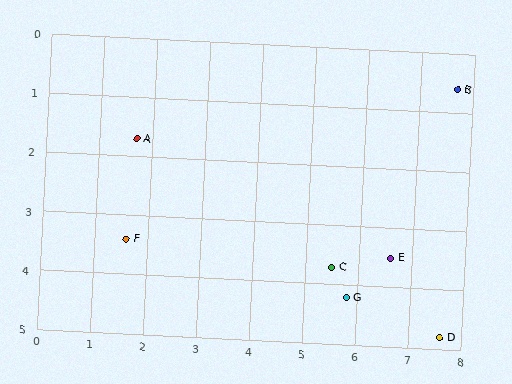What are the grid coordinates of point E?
Point E is at approximately (6.6, 3.5).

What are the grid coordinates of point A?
Point A is at approximately (1.7, 1.7).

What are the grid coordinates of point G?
Point G is at approximately (5.8, 4.2).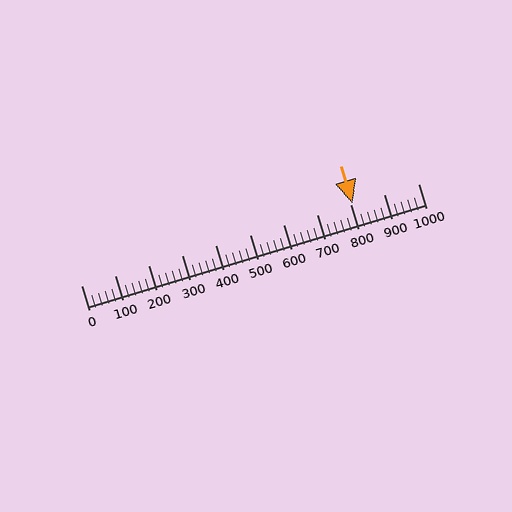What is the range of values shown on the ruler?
The ruler shows values from 0 to 1000.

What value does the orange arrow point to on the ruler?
The orange arrow points to approximately 806.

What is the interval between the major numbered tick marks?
The major tick marks are spaced 100 units apart.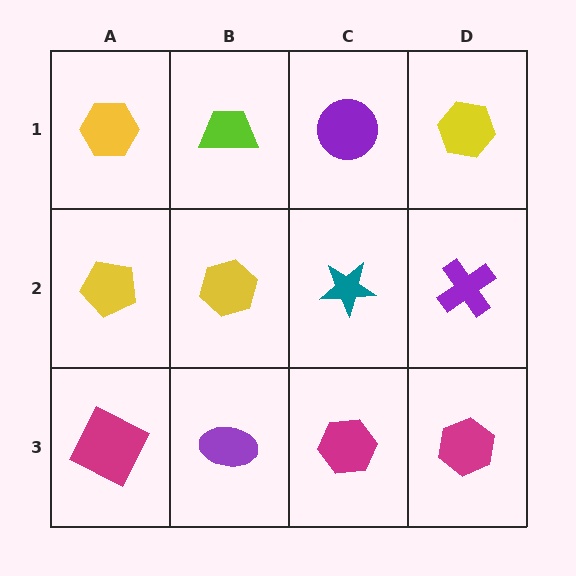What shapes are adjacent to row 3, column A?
A yellow pentagon (row 2, column A), a purple ellipse (row 3, column B).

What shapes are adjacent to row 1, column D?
A purple cross (row 2, column D), a purple circle (row 1, column C).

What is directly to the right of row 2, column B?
A teal star.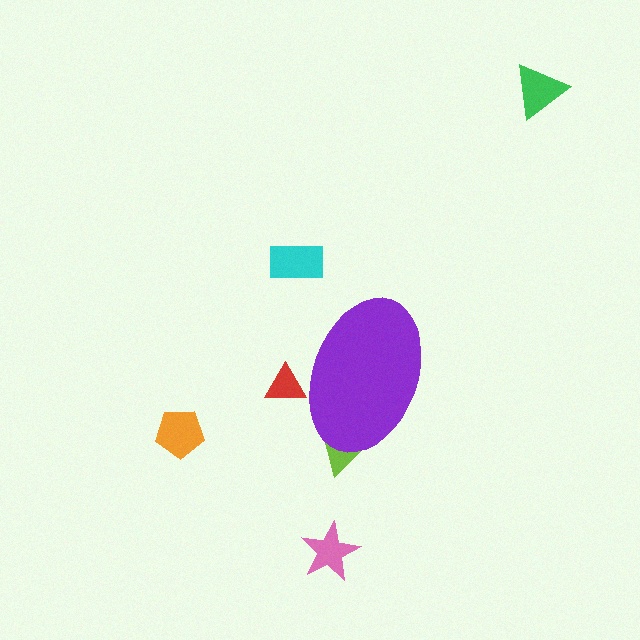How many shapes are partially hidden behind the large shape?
2 shapes are partially hidden.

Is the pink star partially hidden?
No, the pink star is fully visible.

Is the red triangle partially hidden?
Yes, the red triangle is partially hidden behind the purple ellipse.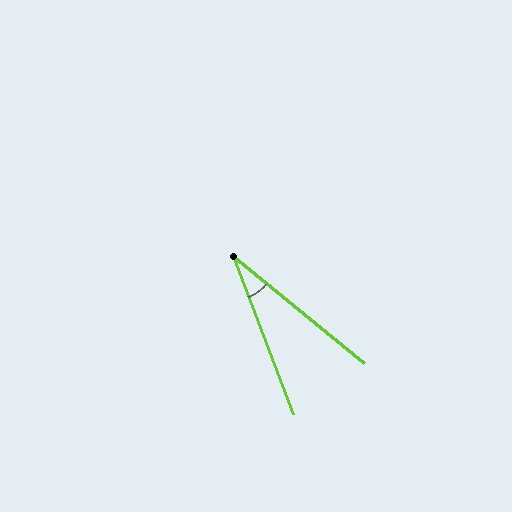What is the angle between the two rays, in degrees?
Approximately 30 degrees.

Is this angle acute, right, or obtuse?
It is acute.